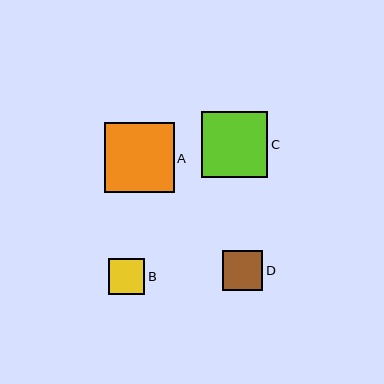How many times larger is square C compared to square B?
Square C is approximately 1.8 times the size of square B.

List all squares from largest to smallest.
From largest to smallest: A, C, D, B.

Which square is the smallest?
Square B is the smallest with a size of approximately 36 pixels.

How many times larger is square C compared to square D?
Square C is approximately 1.6 times the size of square D.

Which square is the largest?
Square A is the largest with a size of approximately 70 pixels.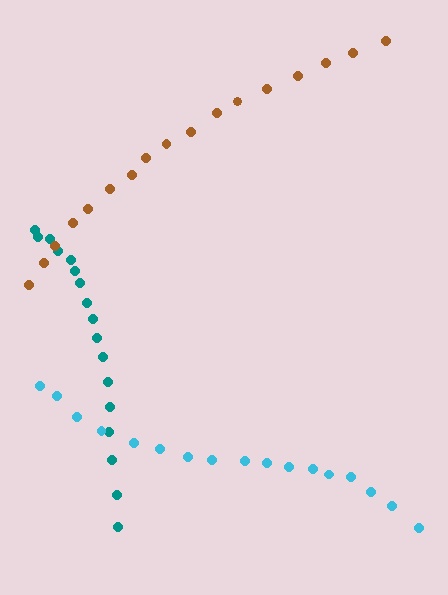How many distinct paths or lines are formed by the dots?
There are 3 distinct paths.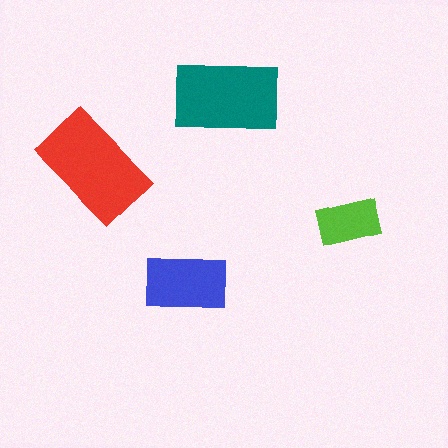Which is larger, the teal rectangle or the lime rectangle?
The teal one.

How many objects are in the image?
There are 4 objects in the image.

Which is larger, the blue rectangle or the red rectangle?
The red one.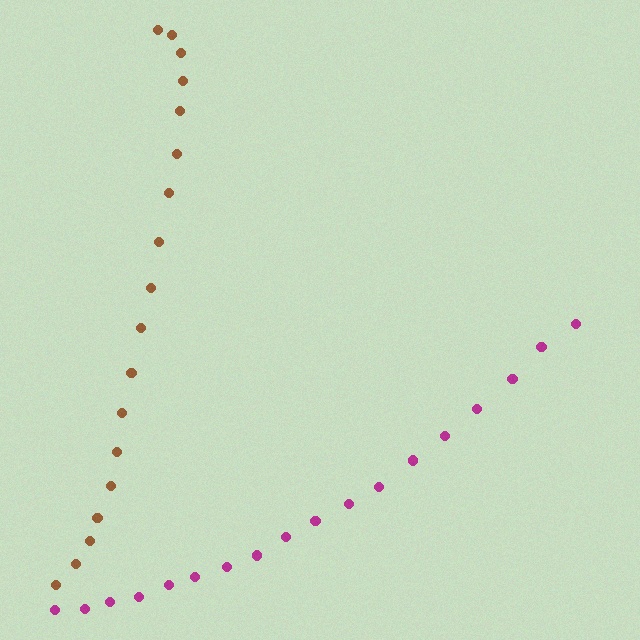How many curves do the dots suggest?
There are 2 distinct paths.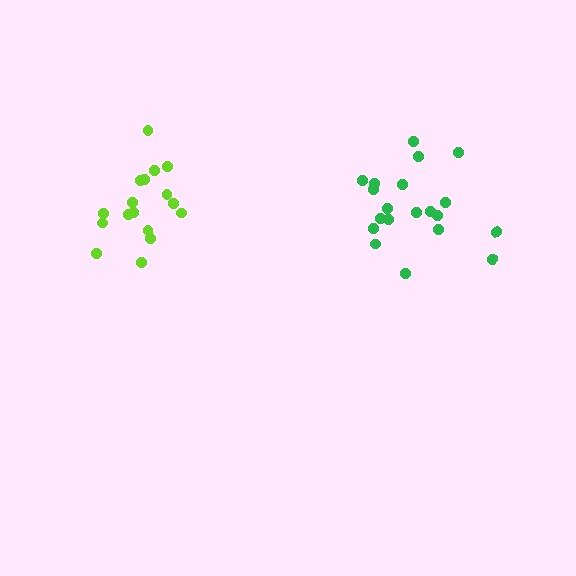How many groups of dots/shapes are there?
There are 2 groups.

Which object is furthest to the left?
The lime cluster is leftmost.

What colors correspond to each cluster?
The clusters are colored: green, lime.